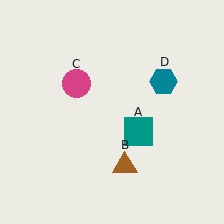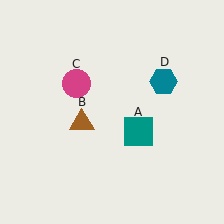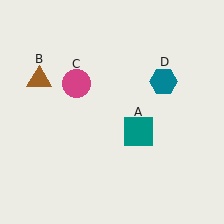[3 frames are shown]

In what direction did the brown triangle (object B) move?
The brown triangle (object B) moved up and to the left.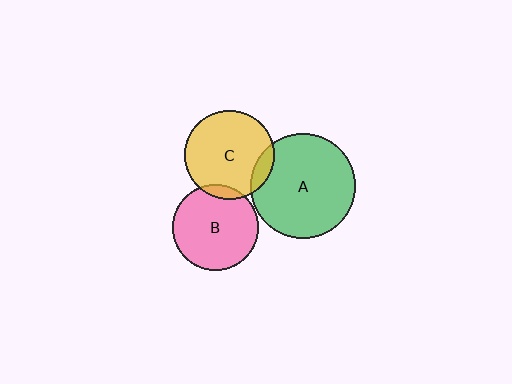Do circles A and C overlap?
Yes.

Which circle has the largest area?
Circle A (green).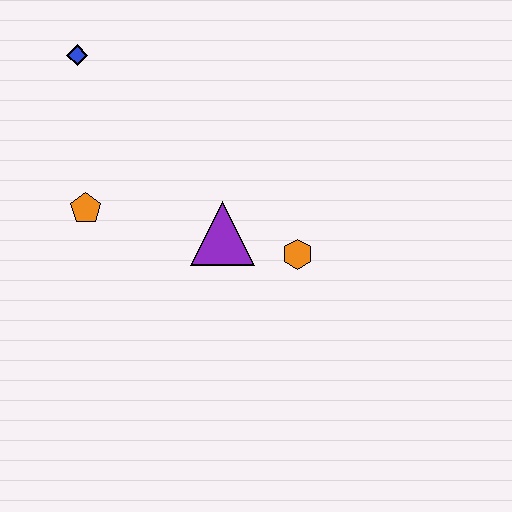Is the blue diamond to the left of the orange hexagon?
Yes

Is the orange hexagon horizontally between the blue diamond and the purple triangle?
No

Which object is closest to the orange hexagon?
The purple triangle is closest to the orange hexagon.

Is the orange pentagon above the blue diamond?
No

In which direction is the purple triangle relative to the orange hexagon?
The purple triangle is to the left of the orange hexagon.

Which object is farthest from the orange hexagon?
The blue diamond is farthest from the orange hexagon.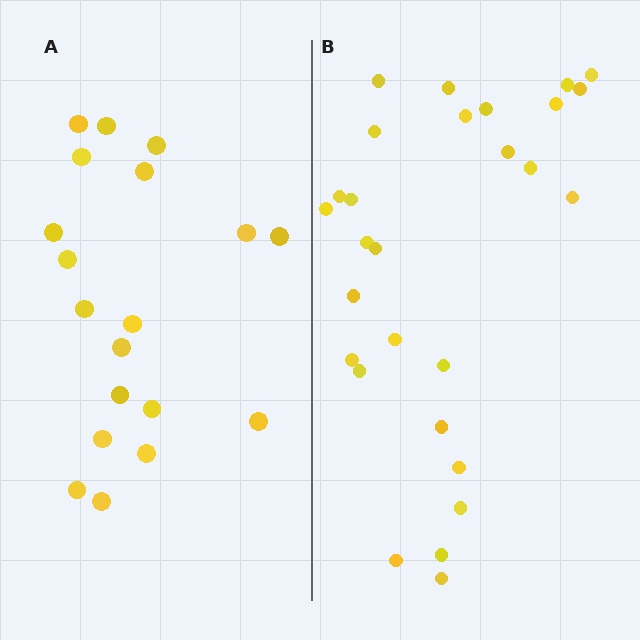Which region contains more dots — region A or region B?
Region B (the right region) has more dots.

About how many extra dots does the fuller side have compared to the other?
Region B has roughly 8 or so more dots than region A.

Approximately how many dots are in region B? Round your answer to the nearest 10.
About 30 dots. (The exact count is 28, which rounds to 30.)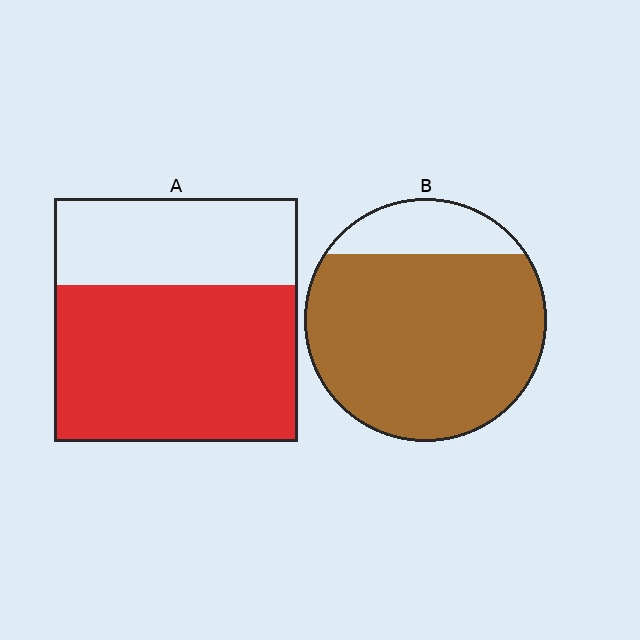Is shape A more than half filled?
Yes.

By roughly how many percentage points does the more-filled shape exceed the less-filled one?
By roughly 20 percentage points (B over A).